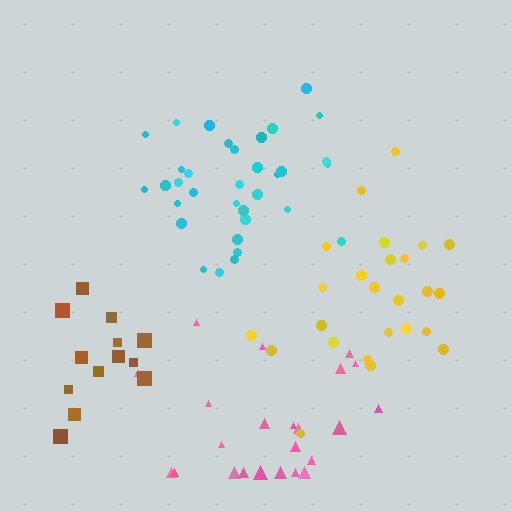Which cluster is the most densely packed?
Cyan.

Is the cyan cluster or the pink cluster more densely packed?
Cyan.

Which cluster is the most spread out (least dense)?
Pink.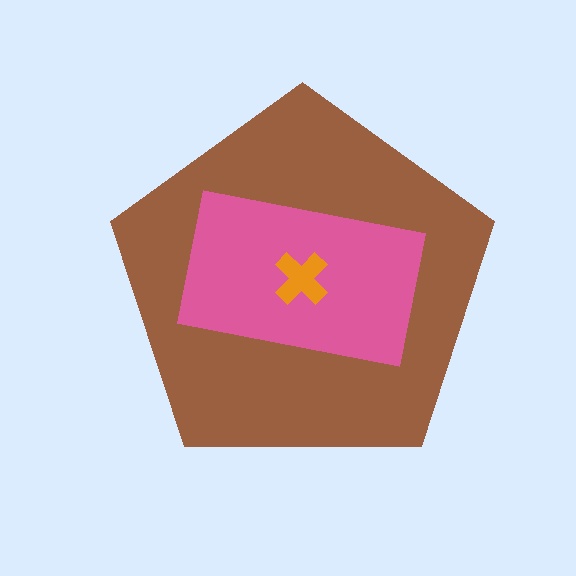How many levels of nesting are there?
3.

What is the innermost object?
The orange cross.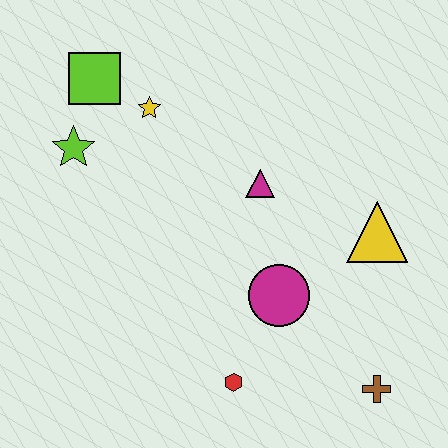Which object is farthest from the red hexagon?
The lime square is farthest from the red hexagon.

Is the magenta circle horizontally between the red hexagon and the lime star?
No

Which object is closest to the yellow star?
The lime square is closest to the yellow star.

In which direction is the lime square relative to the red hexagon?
The lime square is above the red hexagon.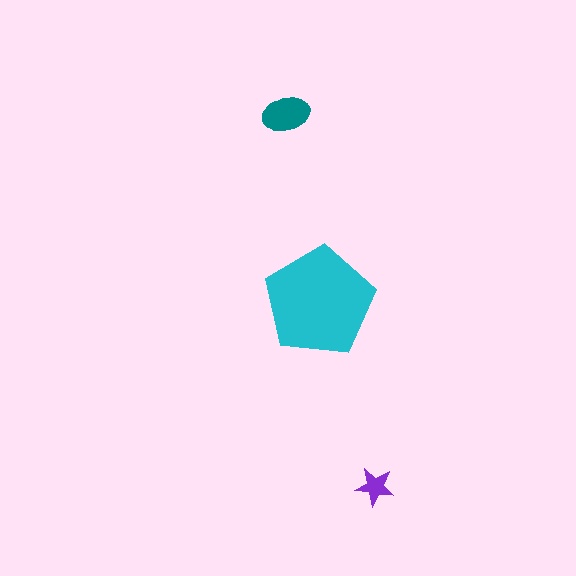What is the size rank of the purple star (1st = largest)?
3rd.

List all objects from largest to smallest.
The cyan pentagon, the teal ellipse, the purple star.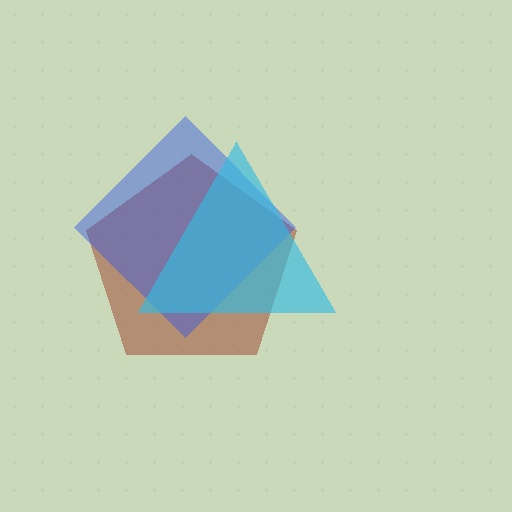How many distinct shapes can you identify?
There are 3 distinct shapes: a brown pentagon, a blue diamond, a cyan triangle.